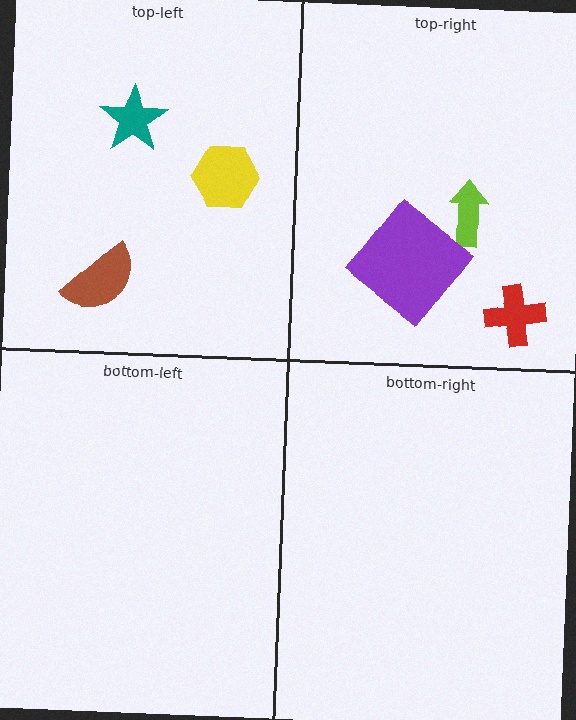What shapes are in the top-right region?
The red cross, the lime arrow, the purple diamond.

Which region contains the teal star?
The top-left region.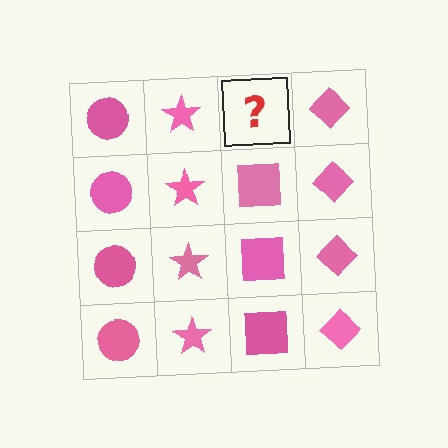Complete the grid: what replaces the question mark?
The question mark should be replaced with a pink square.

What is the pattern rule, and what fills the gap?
The rule is that each column has a consistent shape. The gap should be filled with a pink square.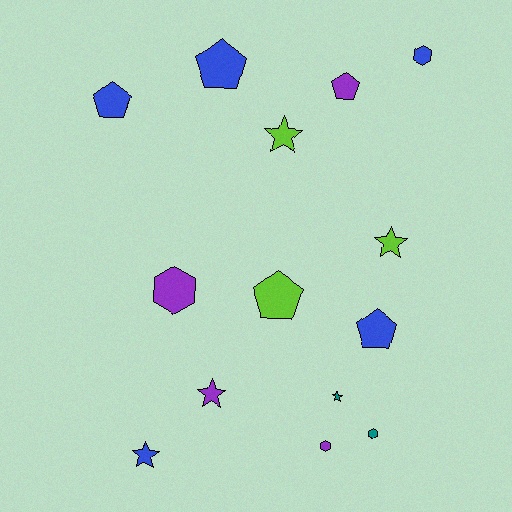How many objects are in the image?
There are 14 objects.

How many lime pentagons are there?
There is 1 lime pentagon.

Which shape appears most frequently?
Pentagon, with 5 objects.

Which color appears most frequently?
Blue, with 5 objects.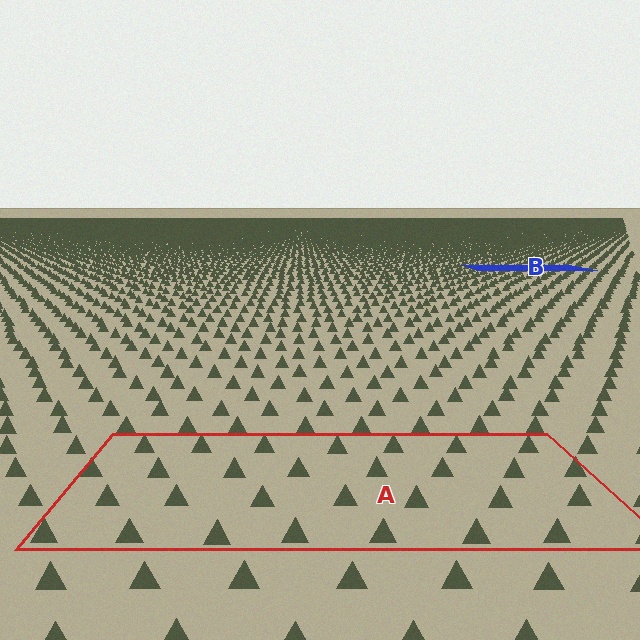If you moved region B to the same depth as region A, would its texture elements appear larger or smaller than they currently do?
They would appear larger. At a closer depth, the same texture elements are projected at a bigger on-screen size.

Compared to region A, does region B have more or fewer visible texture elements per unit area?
Region B has more texture elements per unit area — they are packed more densely because it is farther away.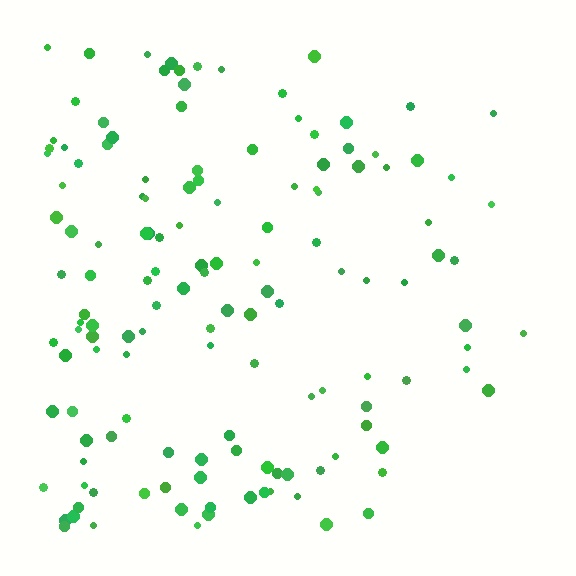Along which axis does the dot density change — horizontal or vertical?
Horizontal.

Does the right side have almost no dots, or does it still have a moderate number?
Still a moderate number, just noticeably fewer than the left.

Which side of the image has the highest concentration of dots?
The left.